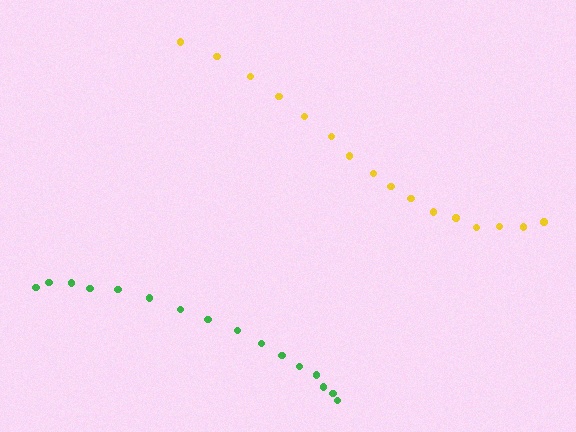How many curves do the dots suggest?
There are 2 distinct paths.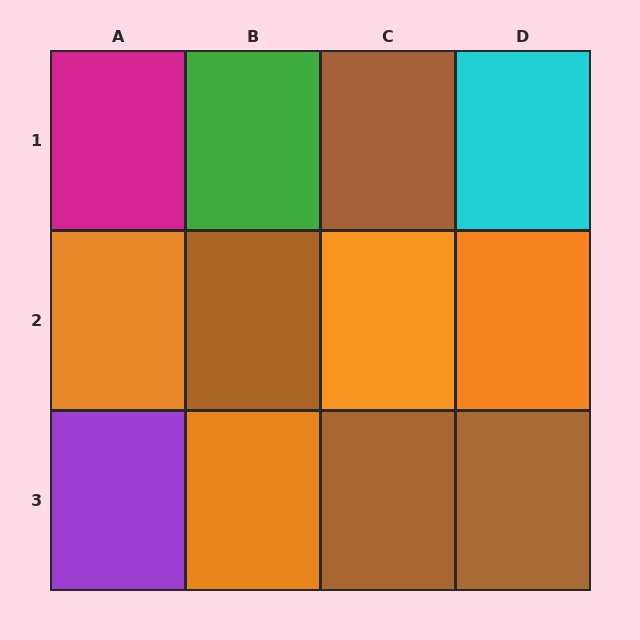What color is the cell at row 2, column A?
Orange.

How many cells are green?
1 cell is green.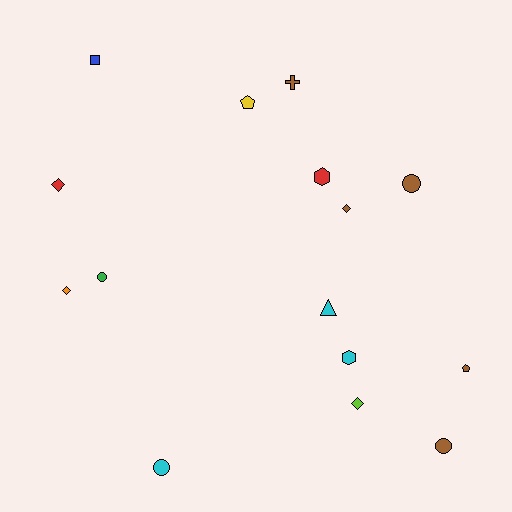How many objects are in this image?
There are 15 objects.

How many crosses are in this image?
There is 1 cross.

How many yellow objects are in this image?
There is 1 yellow object.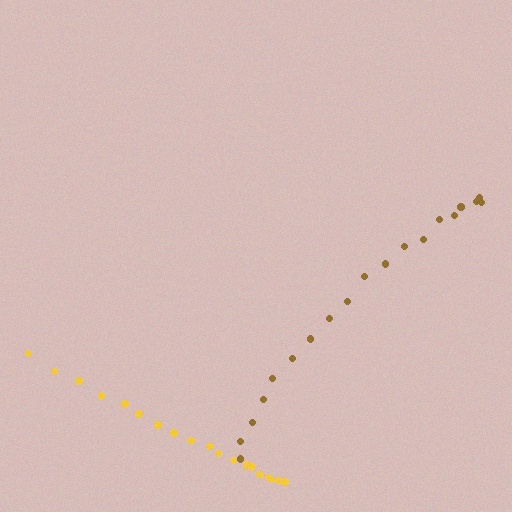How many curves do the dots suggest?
There are 2 distinct paths.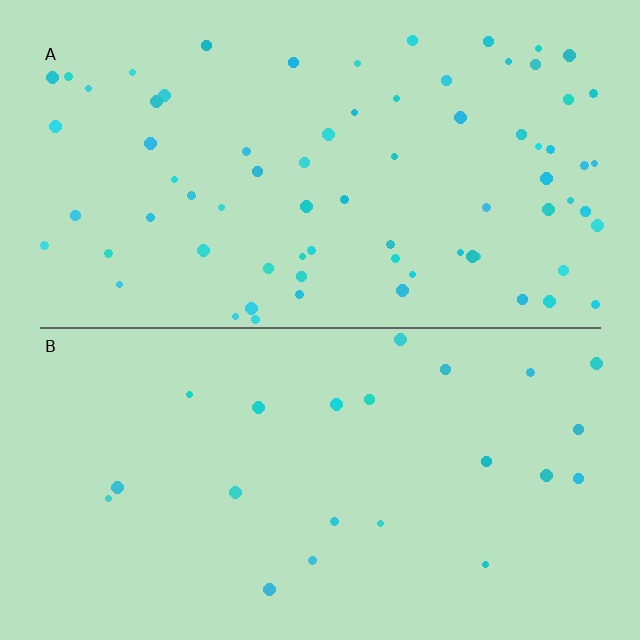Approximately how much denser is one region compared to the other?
Approximately 3.3× — region A over region B.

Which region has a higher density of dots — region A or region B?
A (the top).